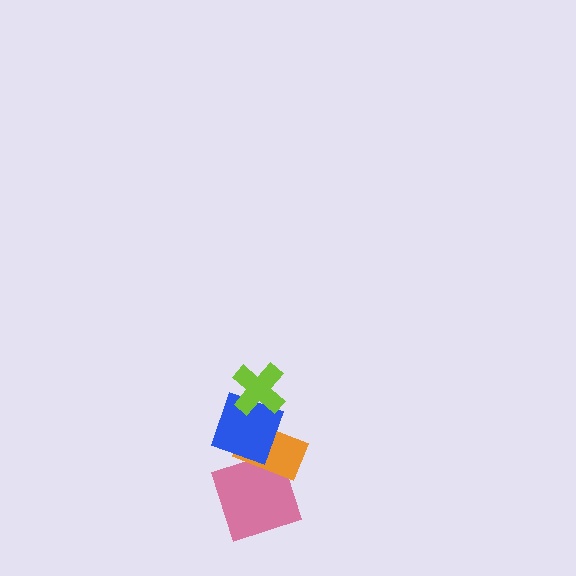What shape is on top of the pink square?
The orange rectangle is on top of the pink square.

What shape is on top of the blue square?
The lime cross is on top of the blue square.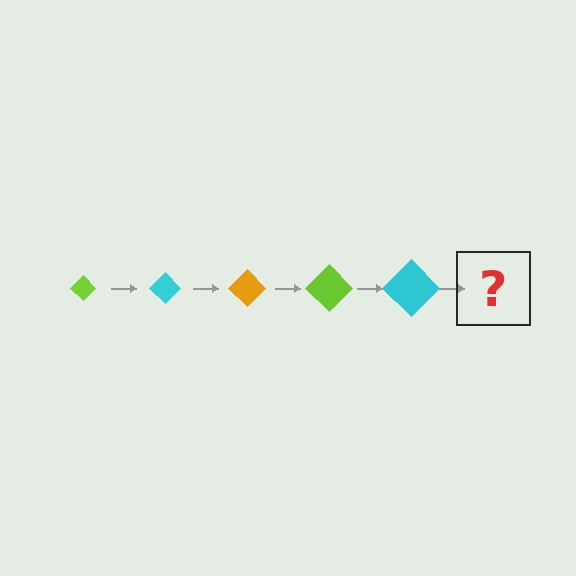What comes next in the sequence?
The next element should be an orange diamond, larger than the previous one.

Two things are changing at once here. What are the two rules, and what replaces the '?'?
The two rules are that the diamond grows larger each step and the color cycles through lime, cyan, and orange. The '?' should be an orange diamond, larger than the previous one.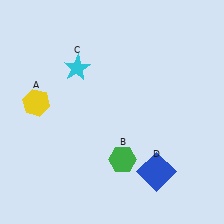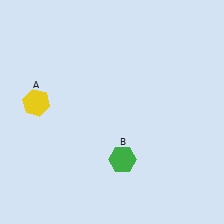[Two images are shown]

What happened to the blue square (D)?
The blue square (D) was removed in Image 2. It was in the bottom-right area of Image 1.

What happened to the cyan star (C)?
The cyan star (C) was removed in Image 2. It was in the top-left area of Image 1.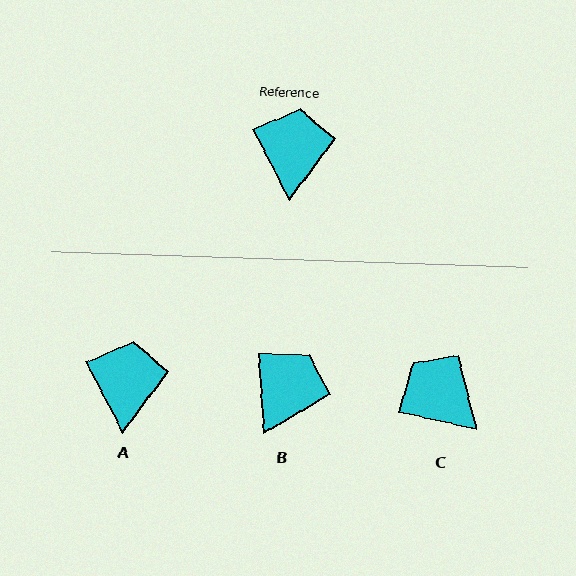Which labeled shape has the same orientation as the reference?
A.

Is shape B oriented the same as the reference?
No, it is off by about 23 degrees.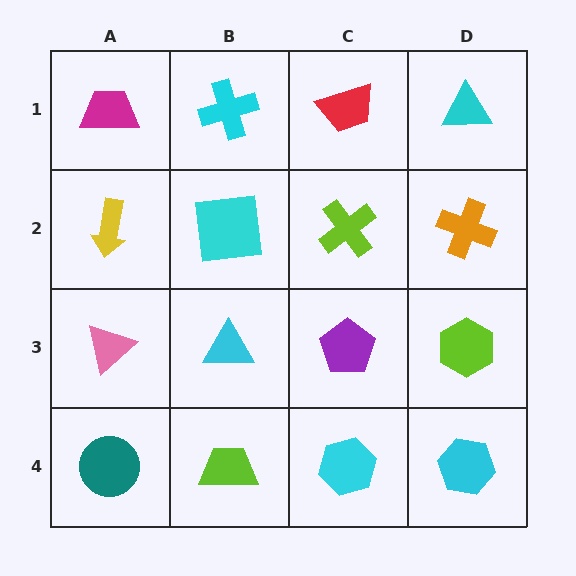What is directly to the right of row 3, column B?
A purple pentagon.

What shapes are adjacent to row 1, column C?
A lime cross (row 2, column C), a cyan cross (row 1, column B), a cyan triangle (row 1, column D).